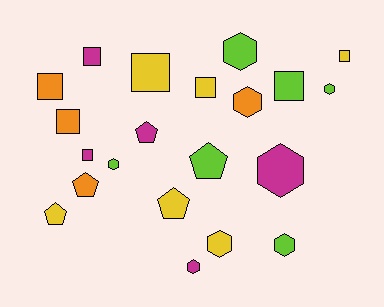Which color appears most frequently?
Yellow, with 6 objects.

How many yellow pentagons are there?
There are 2 yellow pentagons.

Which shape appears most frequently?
Square, with 8 objects.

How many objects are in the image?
There are 21 objects.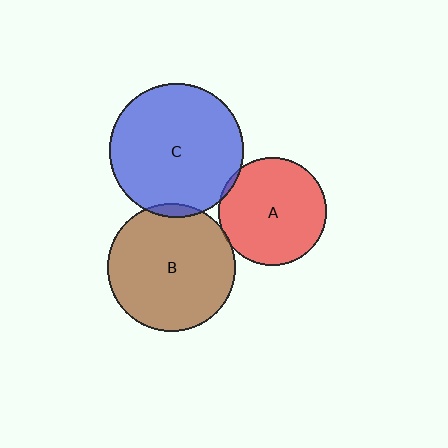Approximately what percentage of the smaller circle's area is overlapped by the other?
Approximately 5%.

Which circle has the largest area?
Circle C (blue).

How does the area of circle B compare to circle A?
Approximately 1.4 times.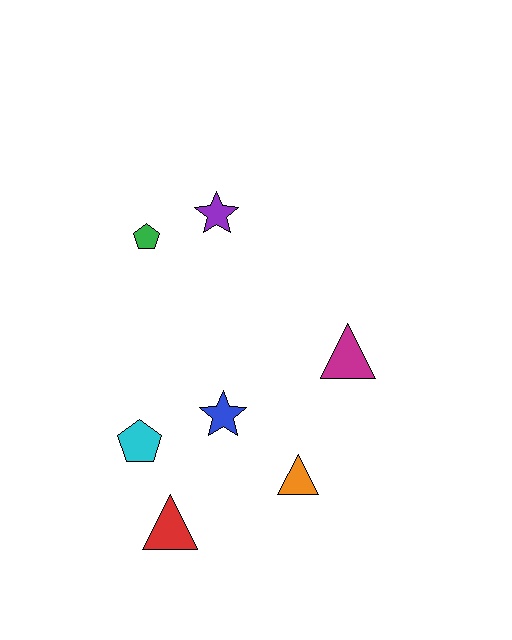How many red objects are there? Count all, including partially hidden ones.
There is 1 red object.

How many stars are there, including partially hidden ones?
There are 2 stars.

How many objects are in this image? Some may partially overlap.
There are 7 objects.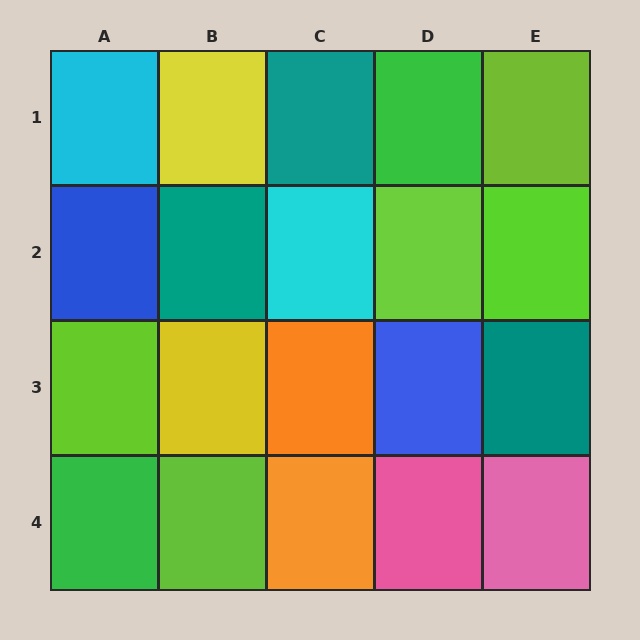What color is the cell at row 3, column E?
Teal.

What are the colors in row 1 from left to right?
Cyan, yellow, teal, green, lime.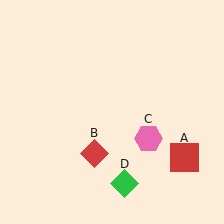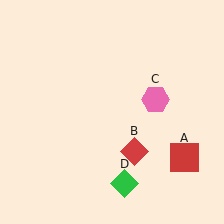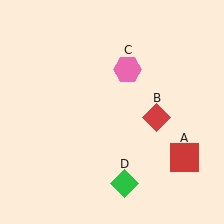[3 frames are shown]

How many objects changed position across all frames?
2 objects changed position: red diamond (object B), pink hexagon (object C).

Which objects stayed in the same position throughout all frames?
Red square (object A) and green diamond (object D) remained stationary.